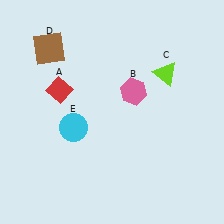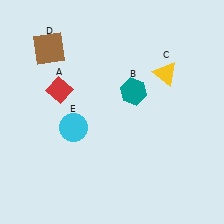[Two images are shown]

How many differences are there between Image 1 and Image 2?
There are 2 differences between the two images.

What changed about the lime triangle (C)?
In Image 1, C is lime. In Image 2, it changed to yellow.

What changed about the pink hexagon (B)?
In Image 1, B is pink. In Image 2, it changed to teal.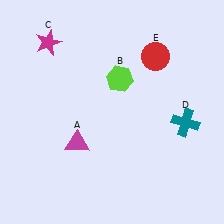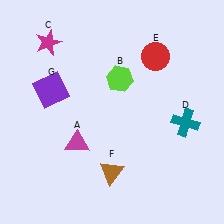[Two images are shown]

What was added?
A brown triangle (F), a purple square (G) were added in Image 2.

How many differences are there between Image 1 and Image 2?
There are 2 differences between the two images.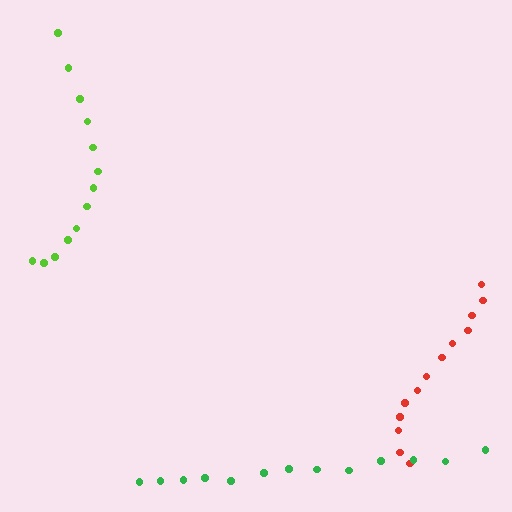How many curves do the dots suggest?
There are 3 distinct paths.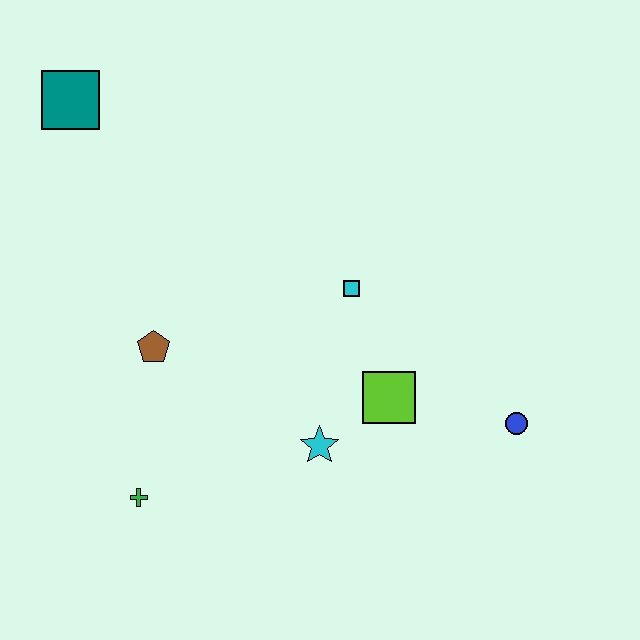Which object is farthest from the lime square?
The teal square is farthest from the lime square.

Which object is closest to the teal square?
The brown pentagon is closest to the teal square.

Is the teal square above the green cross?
Yes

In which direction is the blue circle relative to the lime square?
The blue circle is to the right of the lime square.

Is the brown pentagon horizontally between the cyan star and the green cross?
Yes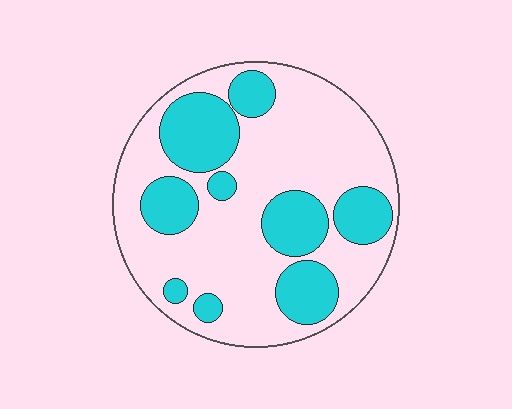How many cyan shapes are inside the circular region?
9.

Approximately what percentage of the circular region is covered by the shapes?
Approximately 35%.